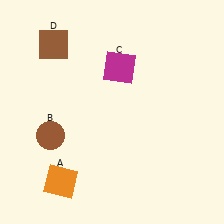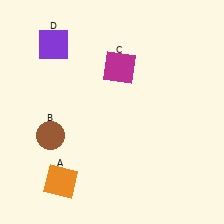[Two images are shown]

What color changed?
The square (D) changed from brown in Image 1 to purple in Image 2.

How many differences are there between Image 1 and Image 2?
There is 1 difference between the two images.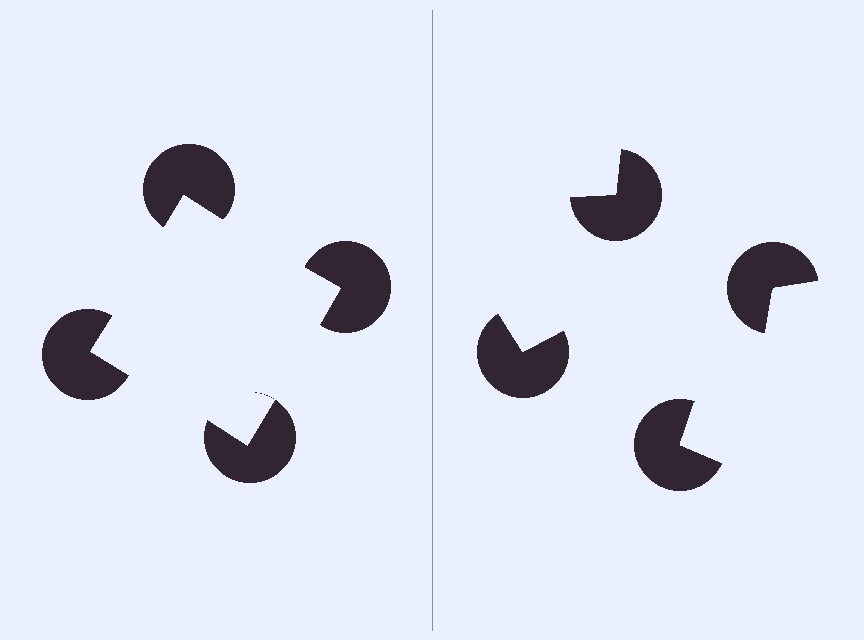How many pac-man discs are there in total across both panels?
8 — 4 on each side.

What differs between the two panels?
The pac-man discs are positioned identically on both sides; only the wedge orientations differ. On the left they align to a square; on the right they are misaligned.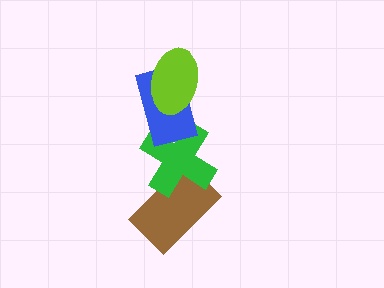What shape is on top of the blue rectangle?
The lime ellipse is on top of the blue rectangle.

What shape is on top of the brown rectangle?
The green cross is on top of the brown rectangle.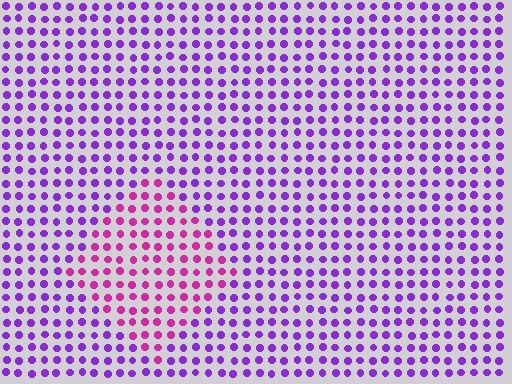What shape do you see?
I see a diamond.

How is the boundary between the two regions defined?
The boundary is defined purely by a slight shift in hue (about 42 degrees). Spacing, size, and orientation are identical on both sides.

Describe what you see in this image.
The image is filled with small purple elements in a uniform arrangement. A diamond-shaped region is visible where the elements are tinted to a slightly different hue, forming a subtle color boundary.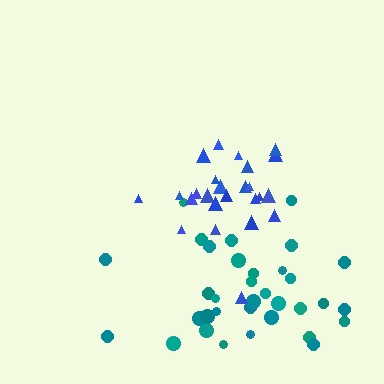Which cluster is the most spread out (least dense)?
Teal.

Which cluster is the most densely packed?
Blue.